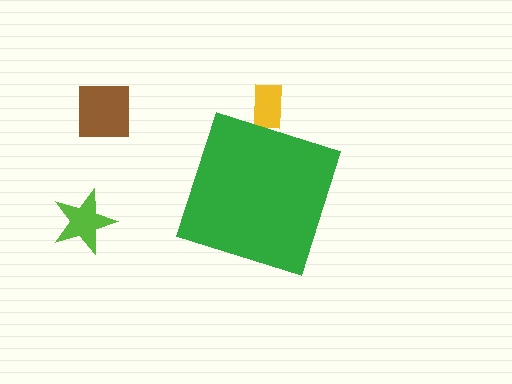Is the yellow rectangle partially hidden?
Yes, the yellow rectangle is partially hidden behind the green diamond.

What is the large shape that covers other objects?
A green diamond.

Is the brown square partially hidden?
No, the brown square is fully visible.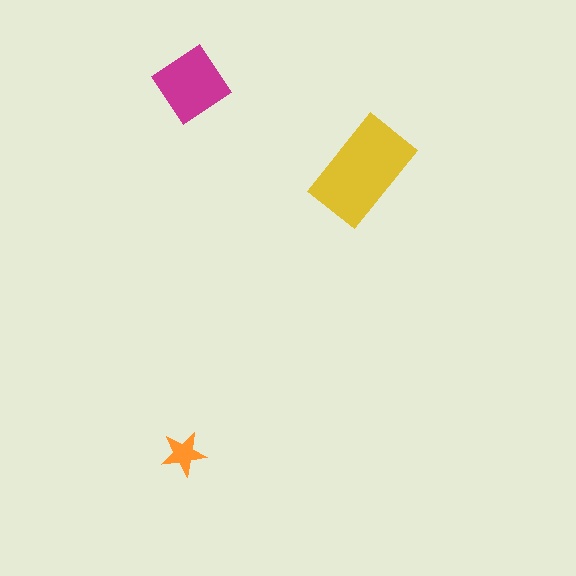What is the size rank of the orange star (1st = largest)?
3rd.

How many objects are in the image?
There are 3 objects in the image.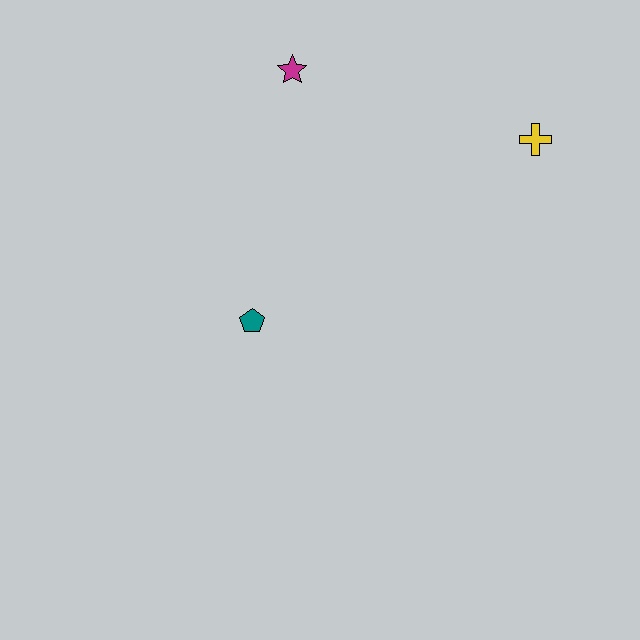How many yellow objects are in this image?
There is 1 yellow object.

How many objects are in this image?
There are 3 objects.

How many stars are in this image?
There is 1 star.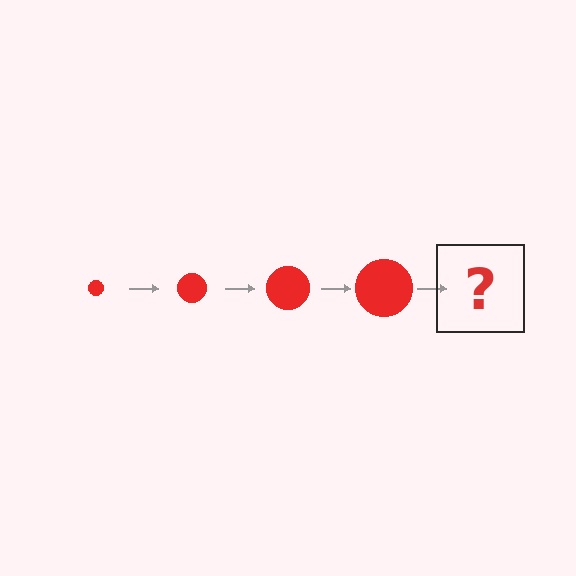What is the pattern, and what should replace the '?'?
The pattern is that the circle gets progressively larger each step. The '?' should be a red circle, larger than the previous one.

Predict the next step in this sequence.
The next step is a red circle, larger than the previous one.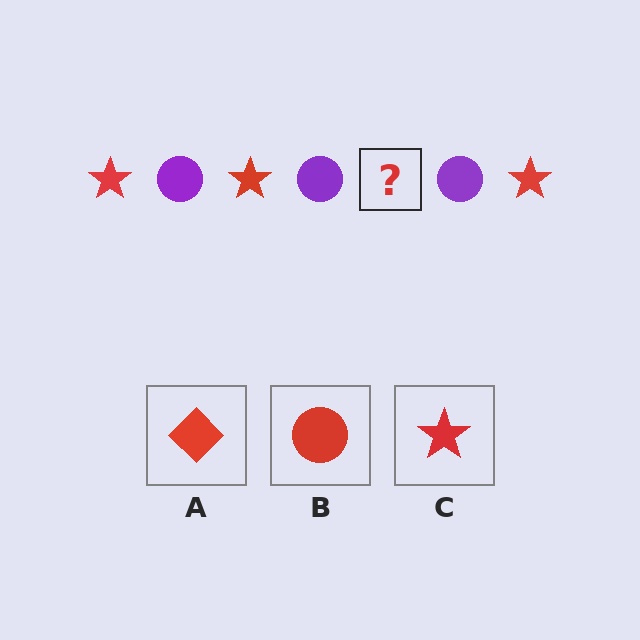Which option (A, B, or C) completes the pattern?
C.